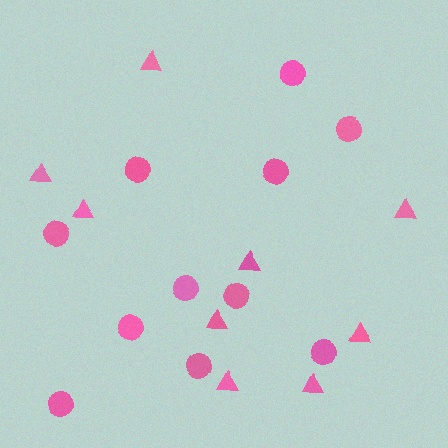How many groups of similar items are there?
There are 2 groups: one group of circles (11) and one group of triangles (9).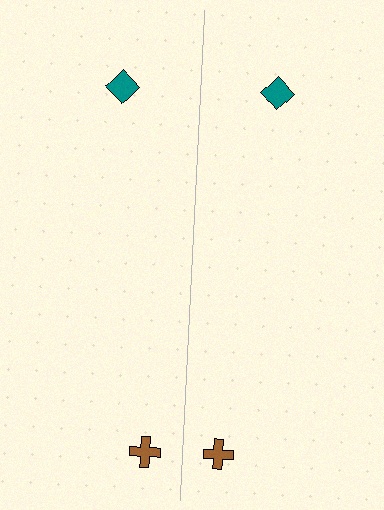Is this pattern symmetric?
Yes, this pattern has bilateral (reflection) symmetry.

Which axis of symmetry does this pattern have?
The pattern has a vertical axis of symmetry running through the center of the image.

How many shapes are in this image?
There are 4 shapes in this image.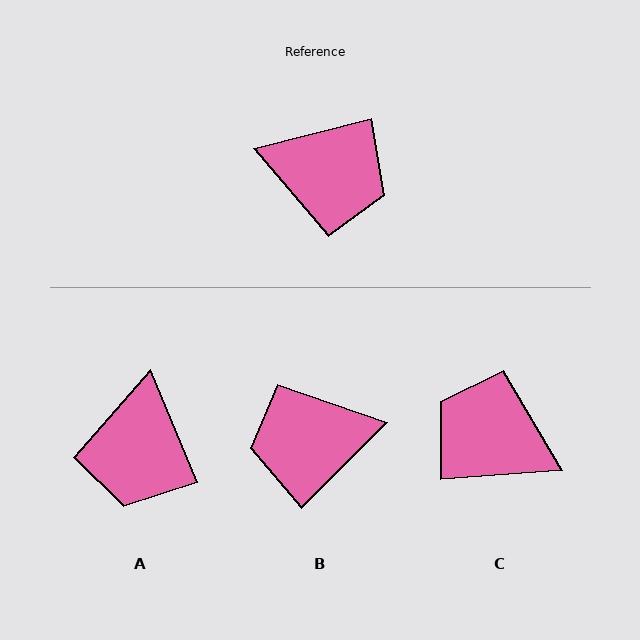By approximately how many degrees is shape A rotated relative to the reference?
Approximately 82 degrees clockwise.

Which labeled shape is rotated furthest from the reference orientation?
C, about 170 degrees away.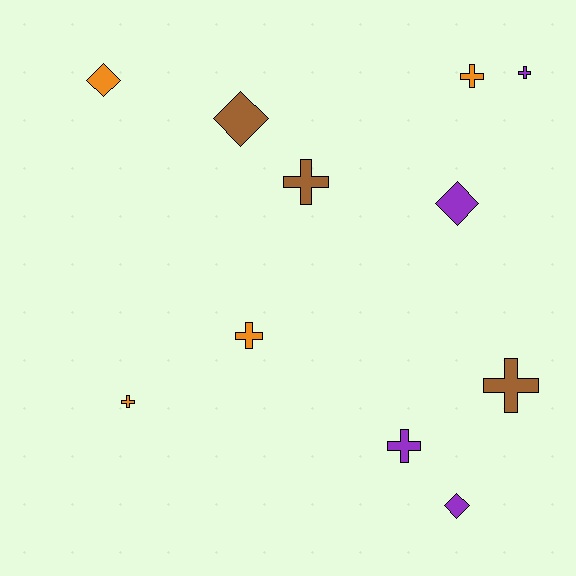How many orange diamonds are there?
There is 1 orange diamond.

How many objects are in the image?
There are 11 objects.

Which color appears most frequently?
Orange, with 4 objects.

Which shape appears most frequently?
Cross, with 7 objects.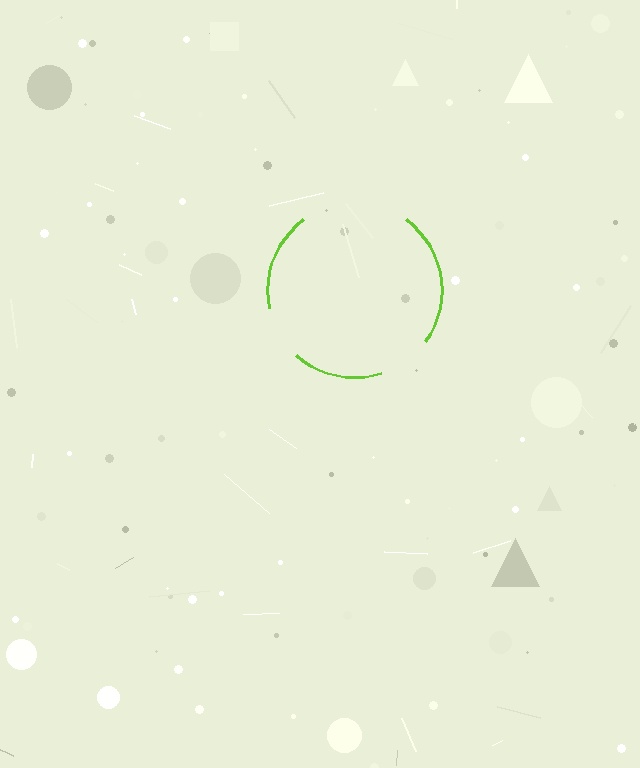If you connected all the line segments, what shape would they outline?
They would outline a circle.